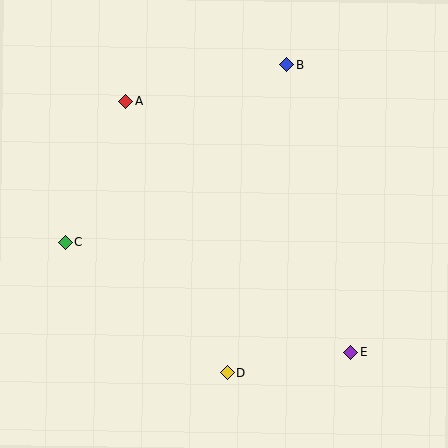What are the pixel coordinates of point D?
Point D is at (227, 373).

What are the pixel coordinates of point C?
Point C is at (65, 242).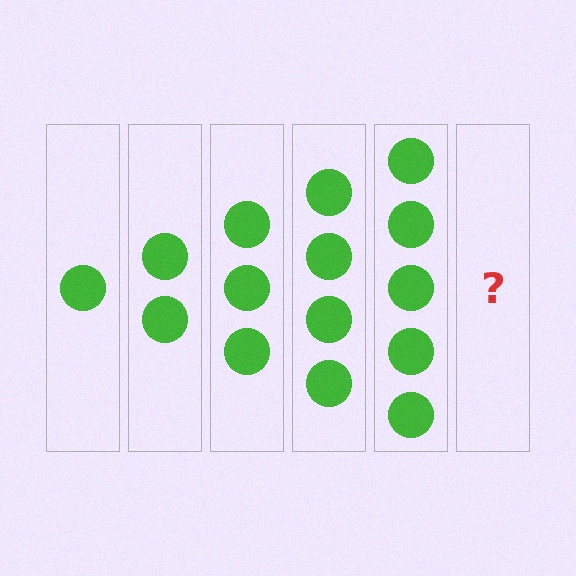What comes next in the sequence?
The next element should be 6 circles.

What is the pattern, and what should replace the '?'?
The pattern is that each step adds one more circle. The '?' should be 6 circles.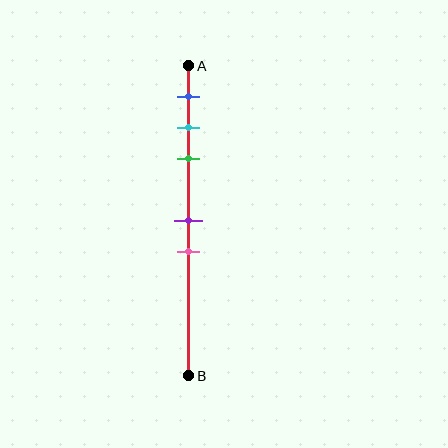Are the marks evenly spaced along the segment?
No, the marks are not evenly spaced.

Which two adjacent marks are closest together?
The cyan and green marks are the closest adjacent pair.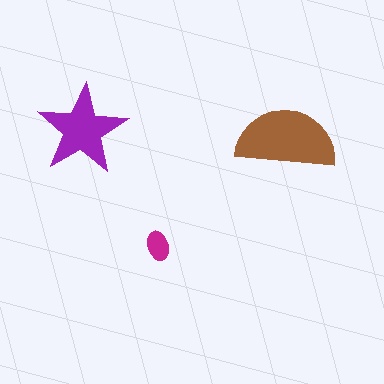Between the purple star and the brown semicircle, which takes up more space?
The brown semicircle.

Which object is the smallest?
The magenta ellipse.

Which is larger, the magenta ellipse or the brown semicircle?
The brown semicircle.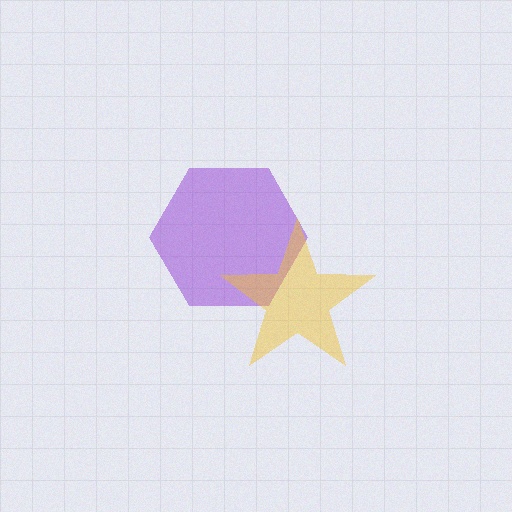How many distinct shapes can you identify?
There are 2 distinct shapes: a purple hexagon, a yellow star.